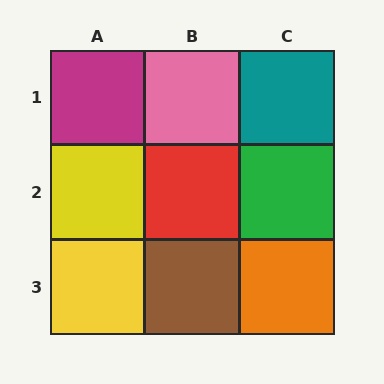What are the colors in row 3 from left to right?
Yellow, brown, orange.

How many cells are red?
1 cell is red.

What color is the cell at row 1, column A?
Magenta.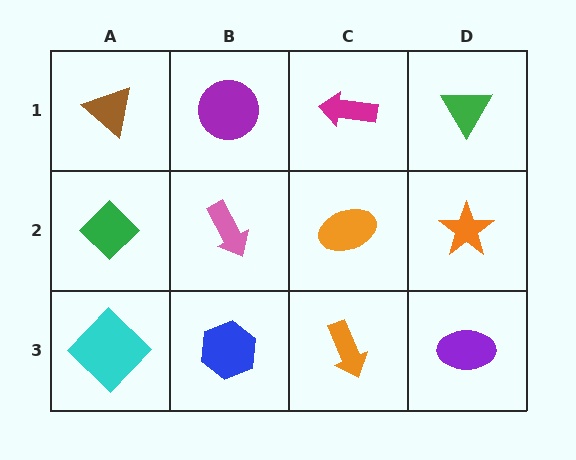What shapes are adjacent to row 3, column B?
A pink arrow (row 2, column B), a cyan diamond (row 3, column A), an orange arrow (row 3, column C).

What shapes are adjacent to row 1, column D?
An orange star (row 2, column D), a magenta arrow (row 1, column C).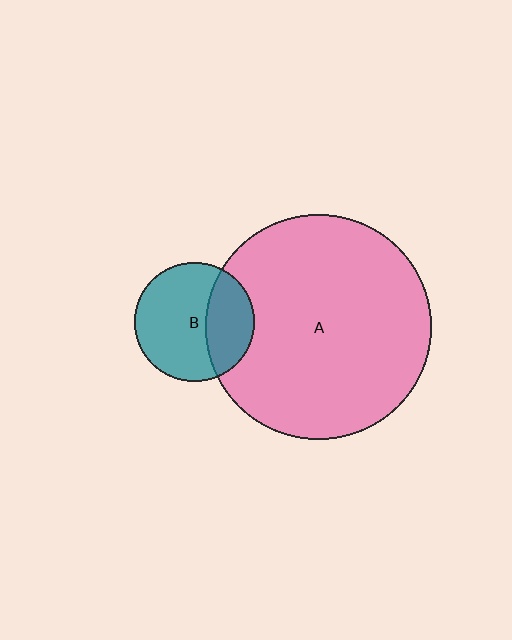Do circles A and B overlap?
Yes.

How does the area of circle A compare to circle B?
Approximately 3.6 times.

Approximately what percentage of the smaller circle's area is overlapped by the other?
Approximately 35%.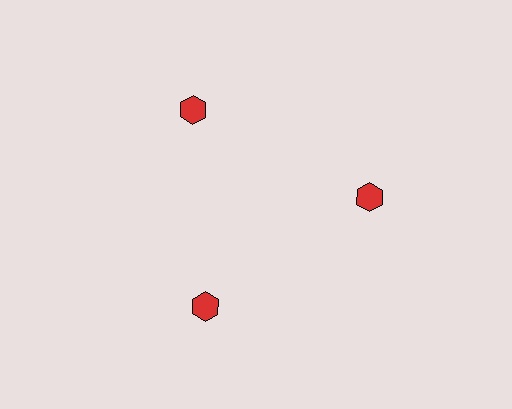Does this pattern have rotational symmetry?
Yes, this pattern has 3-fold rotational symmetry. It looks the same after rotating 120 degrees around the center.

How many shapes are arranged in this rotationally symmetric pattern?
There are 3 shapes, arranged in 3 groups of 1.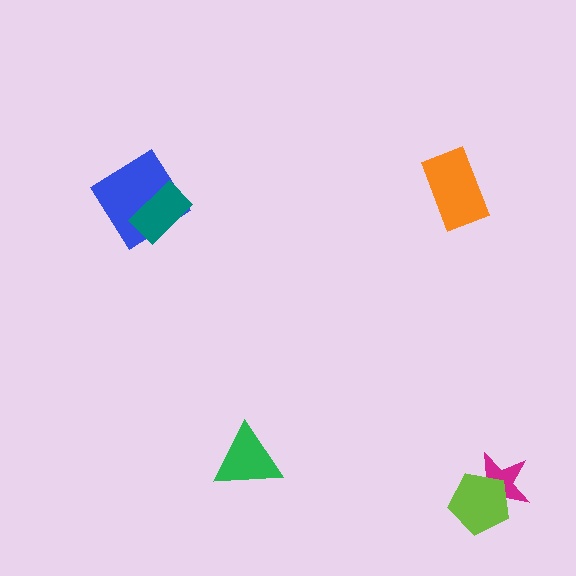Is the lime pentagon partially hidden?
No, no other shape covers it.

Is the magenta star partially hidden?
Yes, it is partially covered by another shape.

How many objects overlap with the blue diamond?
1 object overlaps with the blue diamond.